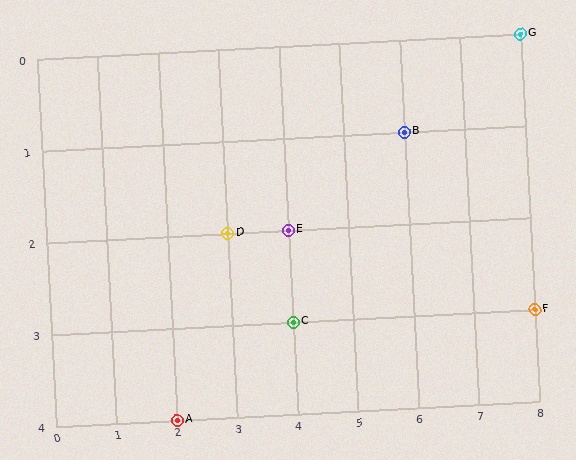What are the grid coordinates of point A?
Point A is at grid coordinates (2, 4).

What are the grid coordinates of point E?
Point E is at grid coordinates (4, 2).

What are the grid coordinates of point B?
Point B is at grid coordinates (6, 1).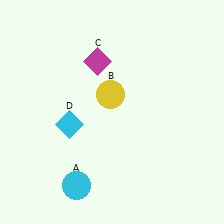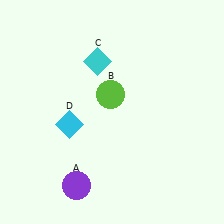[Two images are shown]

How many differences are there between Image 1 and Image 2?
There are 3 differences between the two images.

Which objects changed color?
A changed from cyan to purple. B changed from yellow to lime. C changed from magenta to cyan.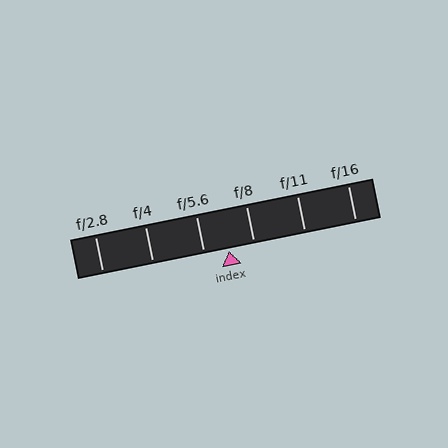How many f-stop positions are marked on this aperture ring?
There are 6 f-stop positions marked.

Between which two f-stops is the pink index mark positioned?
The index mark is between f/5.6 and f/8.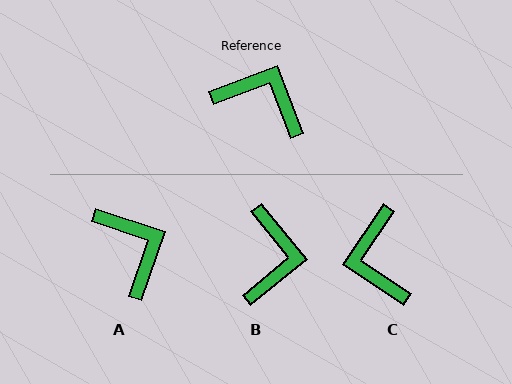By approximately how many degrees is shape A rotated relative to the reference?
Approximately 40 degrees clockwise.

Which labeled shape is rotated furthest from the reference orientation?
C, about 126 degrees away.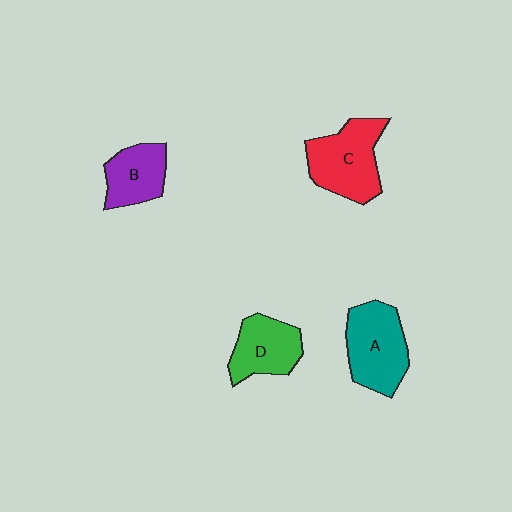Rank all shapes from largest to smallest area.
From largest to smallest: C (red), A (teal), D (green), B (purple).